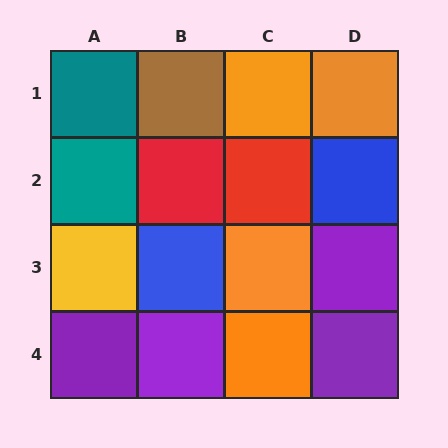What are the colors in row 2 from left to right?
Teal, red, red, blue.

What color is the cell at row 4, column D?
Purple.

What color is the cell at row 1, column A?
Teal.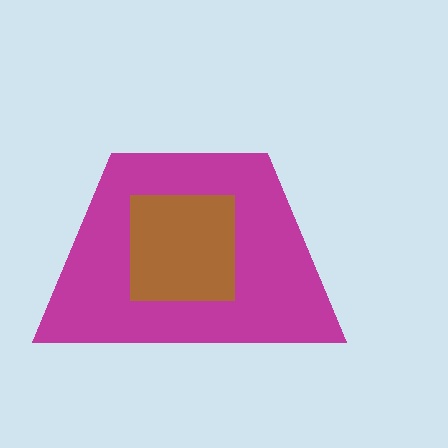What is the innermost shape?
The brown square.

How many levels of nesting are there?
2.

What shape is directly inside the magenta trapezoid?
The brown square.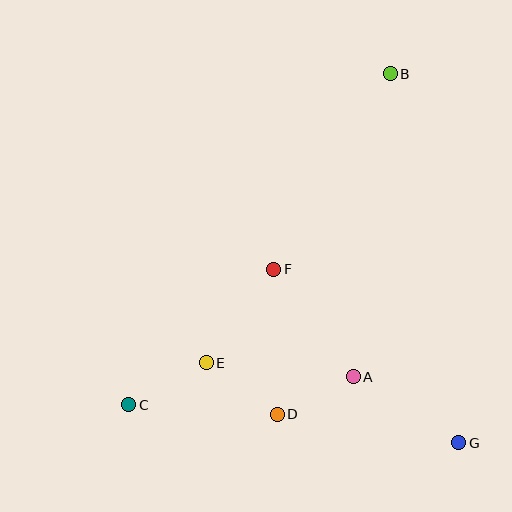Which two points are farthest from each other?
Points B and C are farthest from each other.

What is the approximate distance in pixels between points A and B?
The distance between A and B is approximately 305 pixels.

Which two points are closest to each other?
Points A and D are closest to each other.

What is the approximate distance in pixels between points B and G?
The distance between B and G is approximately 376 pixels.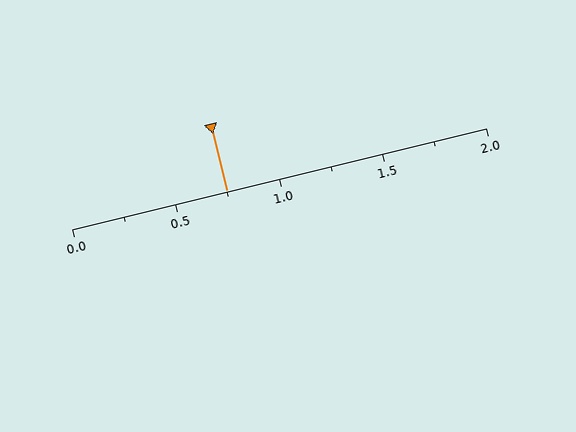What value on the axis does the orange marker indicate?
The marker indicates approximately 0.75.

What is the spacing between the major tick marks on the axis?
The major ticks are spaced 0.5 apart.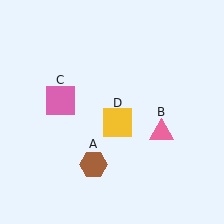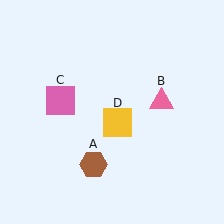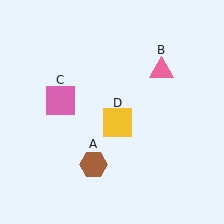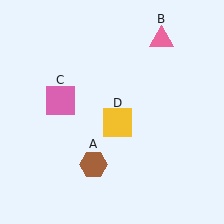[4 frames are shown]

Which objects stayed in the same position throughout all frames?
Brown hexagon (object A) and pink square (object C) and yellow square (object D) remained stationary.